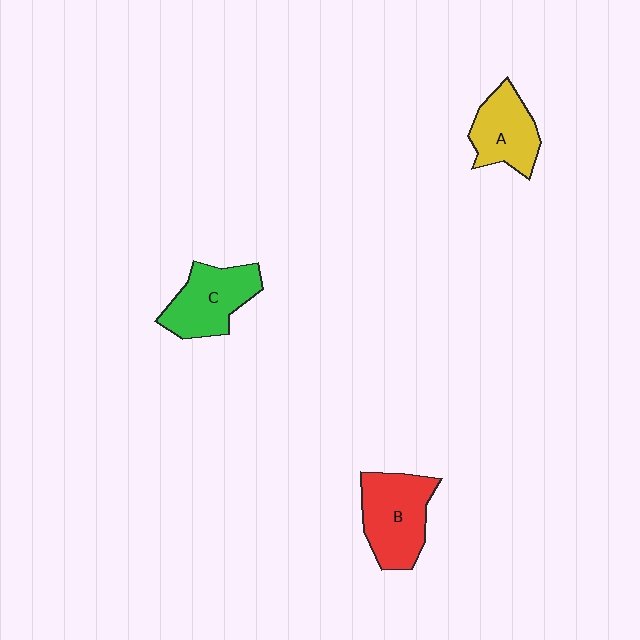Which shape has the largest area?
Shape B (red).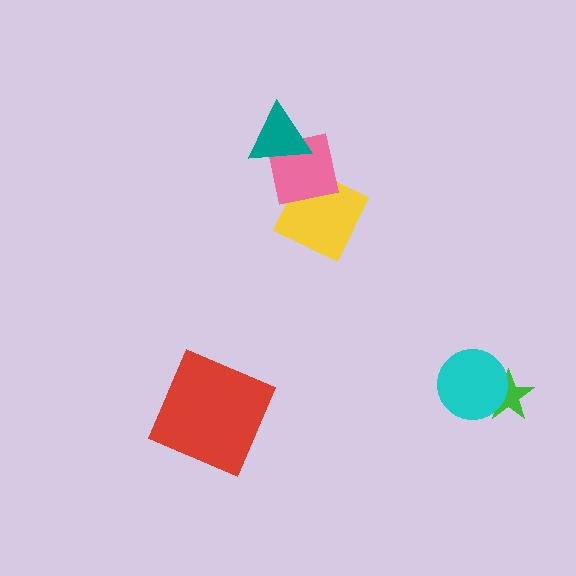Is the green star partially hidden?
Yes, it is partially covered by another shape.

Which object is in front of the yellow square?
The pink square is in front of the yellow square.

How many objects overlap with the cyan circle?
1 object overlaps with the cyan circle.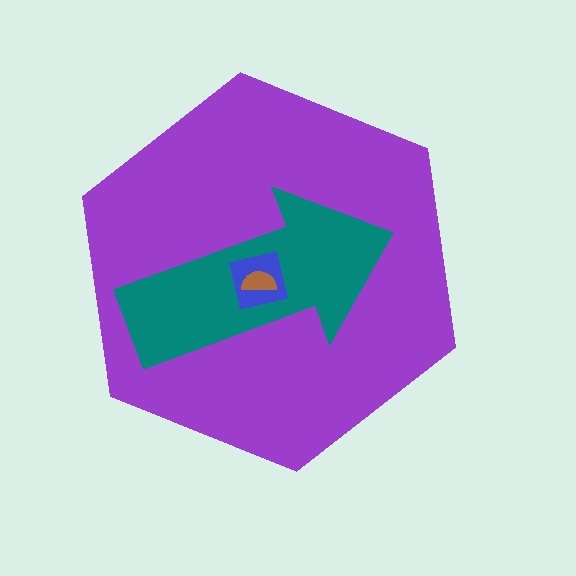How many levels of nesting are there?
4.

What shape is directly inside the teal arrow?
The blue square.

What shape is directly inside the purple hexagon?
The teal arrow.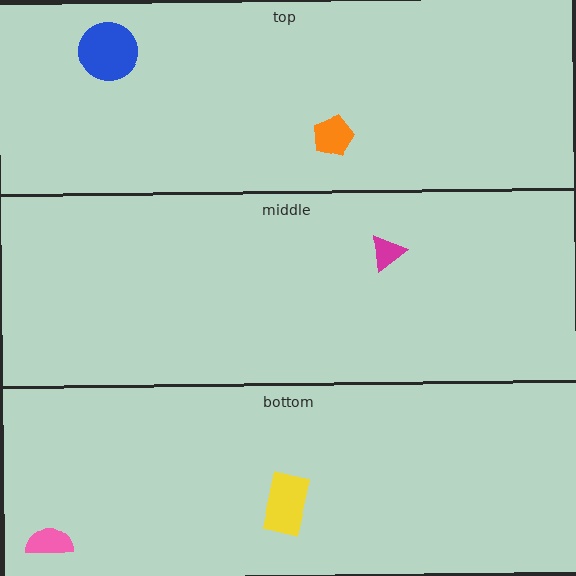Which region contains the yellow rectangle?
The bottom region.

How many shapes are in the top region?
2.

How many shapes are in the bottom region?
2.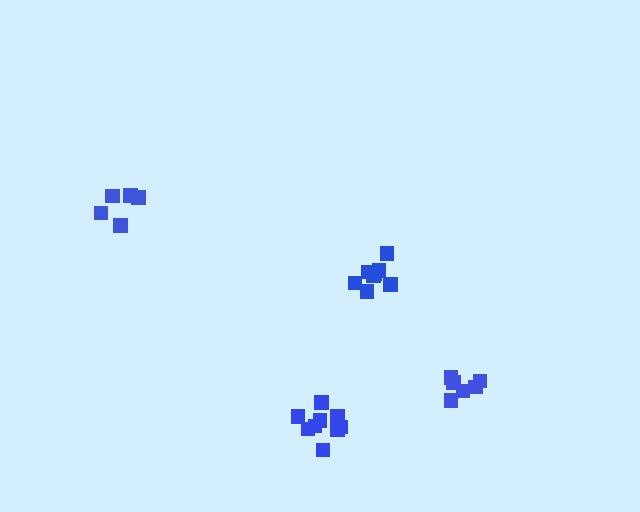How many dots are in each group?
Group 1: 6 dots, Group 2: 8 dots, Group 3: 5 dots, Group 4: 9 dots (28 total).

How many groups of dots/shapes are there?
There are 4 groups.